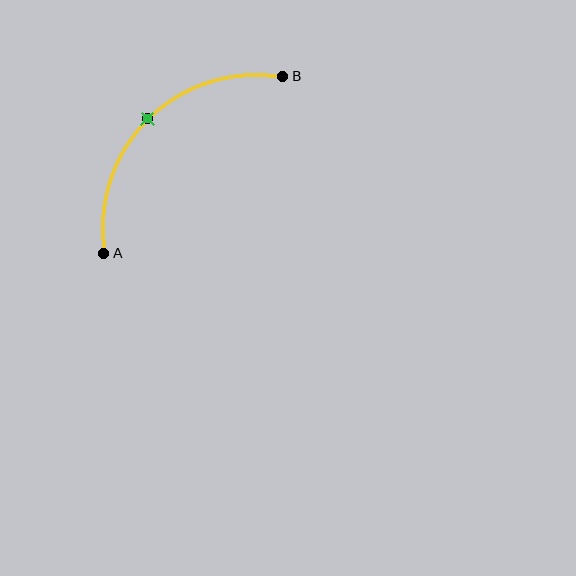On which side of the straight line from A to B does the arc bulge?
The arc bulges above and to the left of the straight line connecting A and B.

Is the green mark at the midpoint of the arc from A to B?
Yes. The green mark lies on the arc at equal arc-length from both A and B — it is the arc midpoint.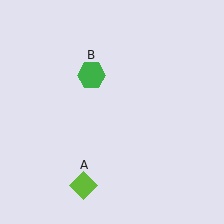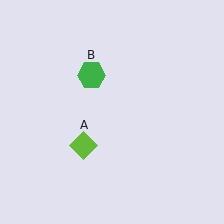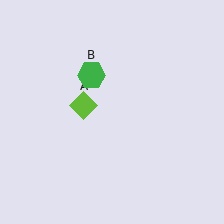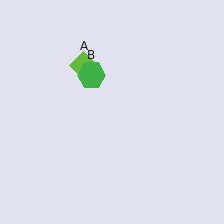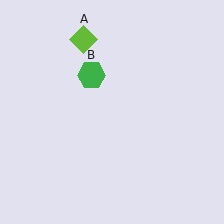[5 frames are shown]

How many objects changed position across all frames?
1 object changed position: lime diamond (object A).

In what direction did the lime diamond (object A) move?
The lime diamond (object A) moved up.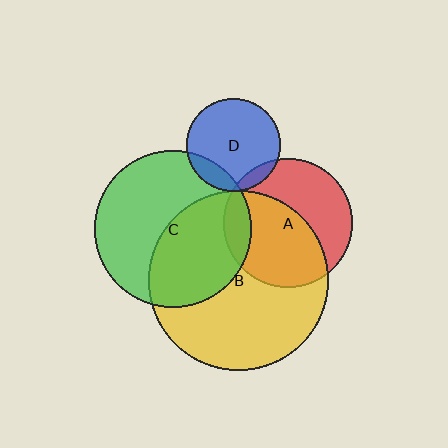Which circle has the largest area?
Circle B (yellow).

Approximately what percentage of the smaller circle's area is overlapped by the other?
Approximately 10%.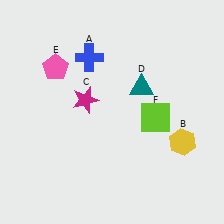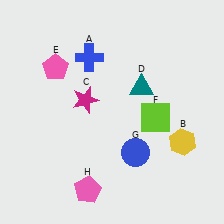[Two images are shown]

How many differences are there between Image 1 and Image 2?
There are 2 differences between the two images.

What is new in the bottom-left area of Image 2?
A pink pentagon (H) was added in the bottom-left area of Image 2.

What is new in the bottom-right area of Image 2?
A blue circle (G) was added in the bottom-right area of Image 2.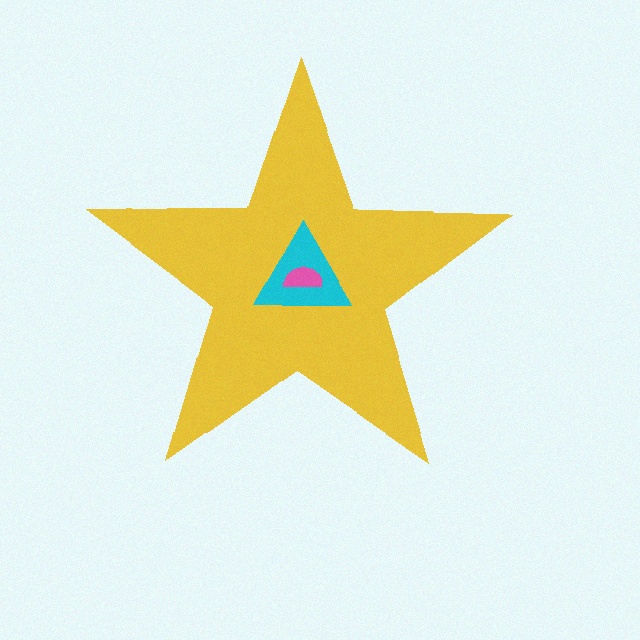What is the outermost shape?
The yellow star.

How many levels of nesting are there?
3.